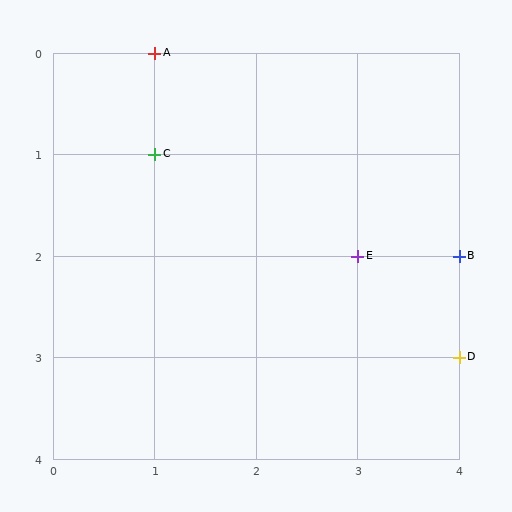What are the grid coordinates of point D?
Point D is at grid coordinates (4, 3).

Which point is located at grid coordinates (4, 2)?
Point B is at (4, 2).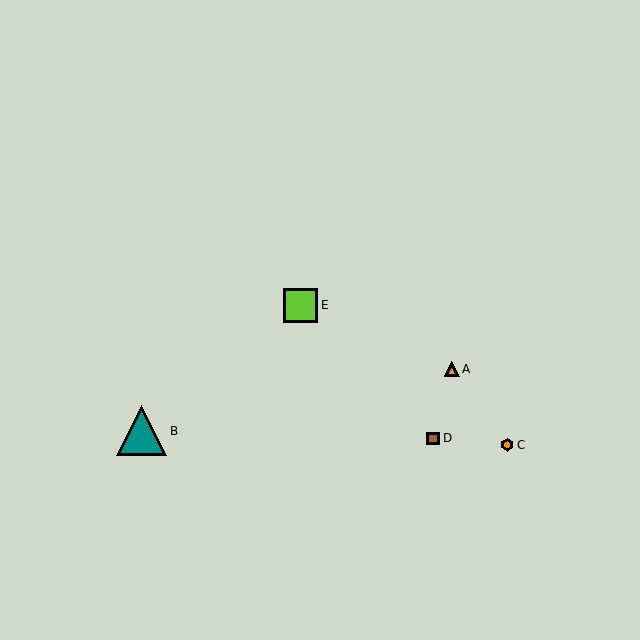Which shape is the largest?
The teal triangle (labeled B) is the largest.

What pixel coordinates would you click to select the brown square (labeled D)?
Click at (433, 438) to select the brown square D.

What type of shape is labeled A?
Shape A is an orange triangle.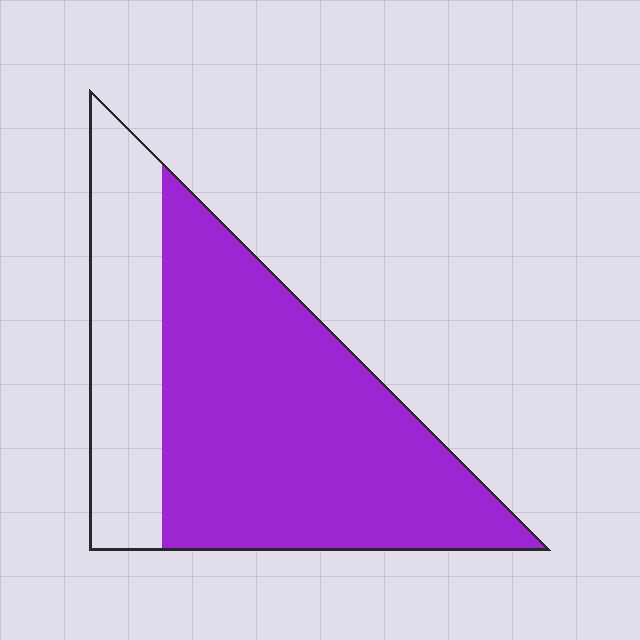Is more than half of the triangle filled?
Yes.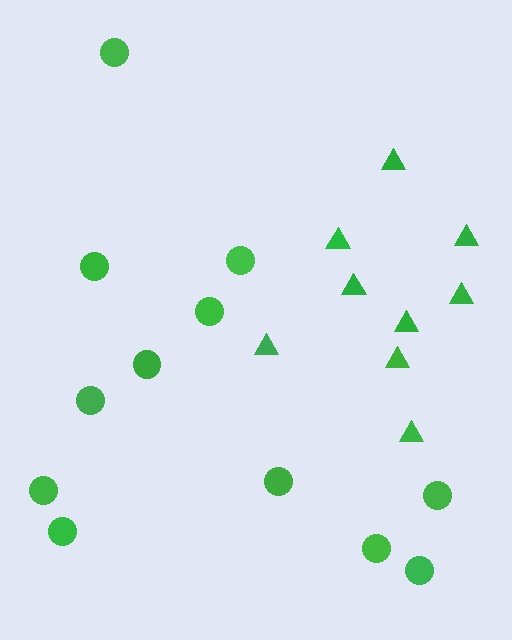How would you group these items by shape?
There are 2 groups: one group of circles (12) and one group of triangles (9).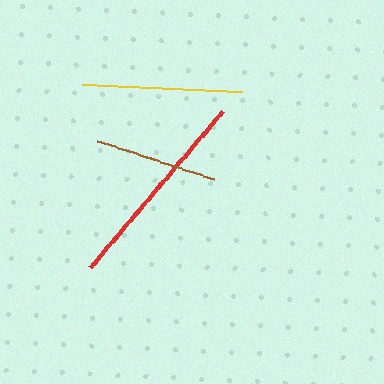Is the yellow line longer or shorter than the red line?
The red line is longer than the yellow line.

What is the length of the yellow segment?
The yellow segment is approximately 160 pixels long.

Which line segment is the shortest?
The brown line is the shortest at approximately 122 pixels.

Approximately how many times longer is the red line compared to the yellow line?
The red line is approximately 1.3 times the length of the yellow line.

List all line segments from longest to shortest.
From longest to shortest: red, yellow, brown.